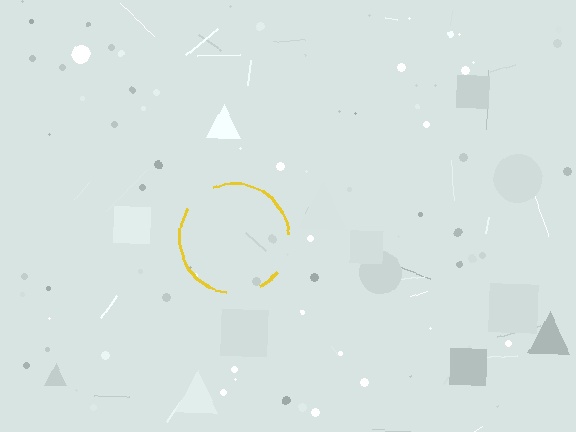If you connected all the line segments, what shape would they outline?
They would outline a circle.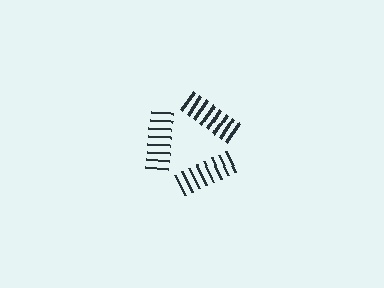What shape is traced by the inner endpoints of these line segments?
An illusory triangle — the line segments terminate on its edges but no continuous stroke is drawn.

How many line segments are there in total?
24 — 8 along each of the 3 edges.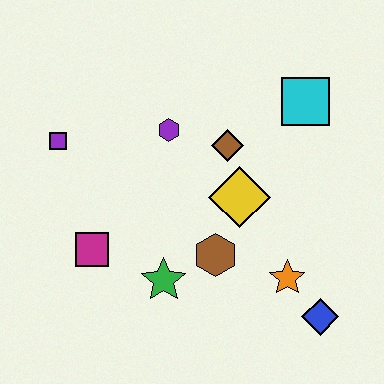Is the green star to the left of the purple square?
No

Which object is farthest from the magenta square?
The cyan square is farthest from the magenta square.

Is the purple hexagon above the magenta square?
Yes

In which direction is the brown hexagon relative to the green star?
The brown hexagon is to the right of the green star.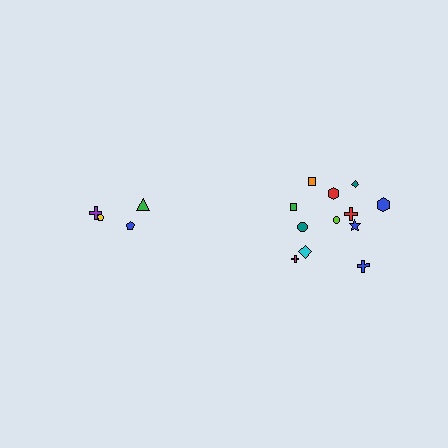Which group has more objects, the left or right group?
The right group.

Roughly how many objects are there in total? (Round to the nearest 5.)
Roughly 15 objects in total.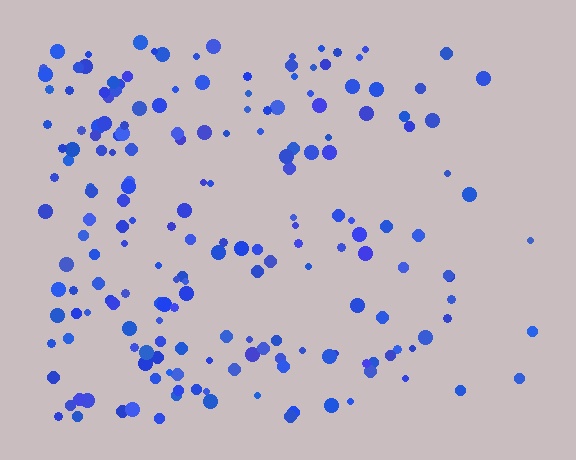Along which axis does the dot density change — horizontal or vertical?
Horizontal.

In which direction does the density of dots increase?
From right to left, with the left side densest.